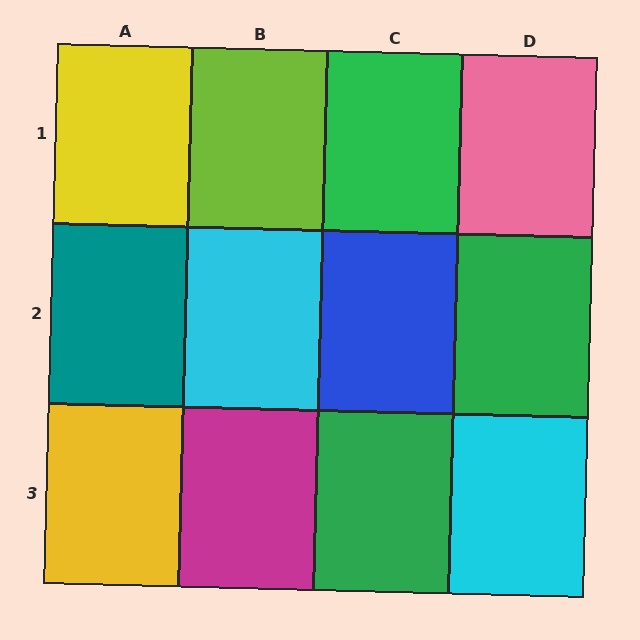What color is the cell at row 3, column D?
Cyan.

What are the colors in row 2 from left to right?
Teal, cyan, blue, green.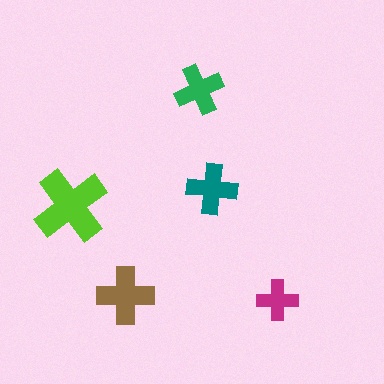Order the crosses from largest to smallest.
the lime one, the brown one, the teal one, the green one, the magenta one.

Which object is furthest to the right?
The magenta cross is rightmost.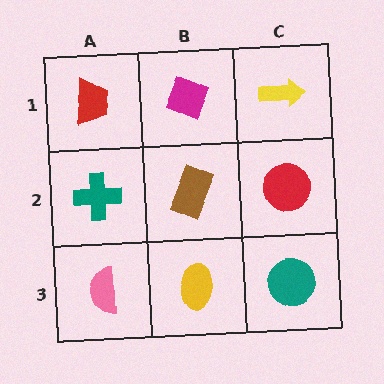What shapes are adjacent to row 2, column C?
A yellow arrow (row 1, column C), a teal circle (row 3, column C), a brown rectangle (row 2, column B).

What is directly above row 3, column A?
A teal cross.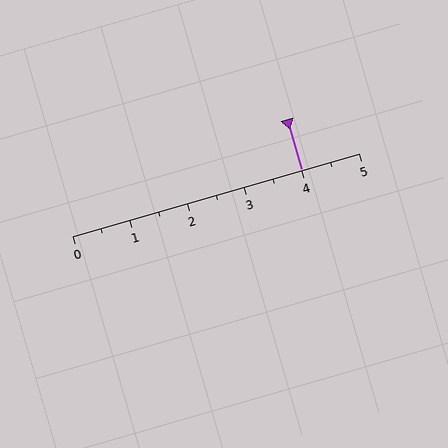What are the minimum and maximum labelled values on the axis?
The axis runs from 0 to 5.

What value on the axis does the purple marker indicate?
The marker indicates approximately 4.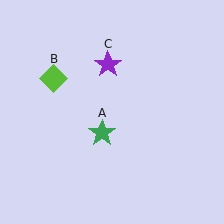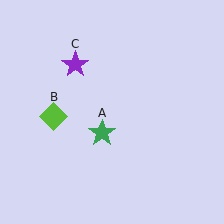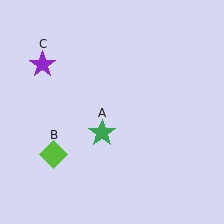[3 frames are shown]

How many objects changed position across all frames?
2 objects changed position: lime diamond (object B), purple star (object C).